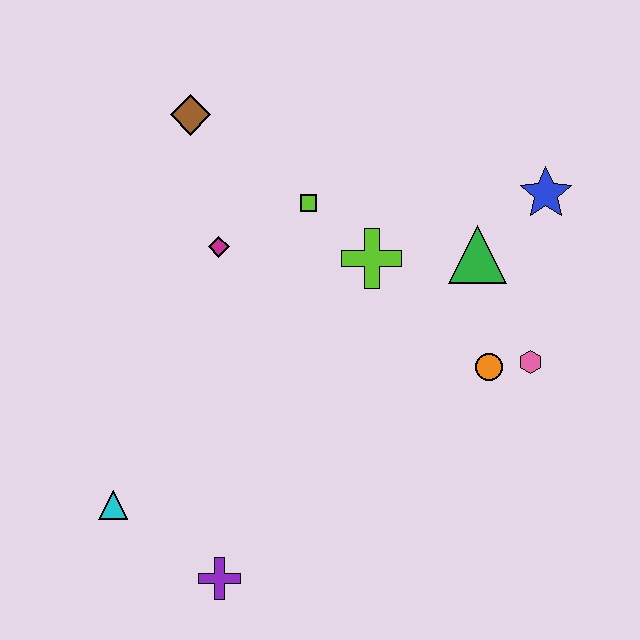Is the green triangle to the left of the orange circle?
Yes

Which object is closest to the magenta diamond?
The lime square is closest to the magenta diamond.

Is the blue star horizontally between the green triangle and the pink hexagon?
No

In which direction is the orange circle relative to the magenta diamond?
The orange circle is to the right of the magenta diamond.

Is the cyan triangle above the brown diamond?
No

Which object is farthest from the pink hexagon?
The cyan triangle is farthest from the pink hexagon.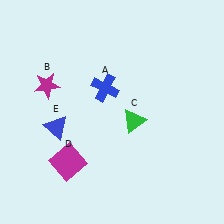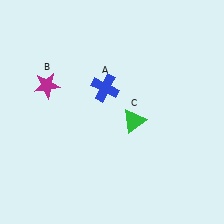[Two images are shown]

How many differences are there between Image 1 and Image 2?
There are 2 differences between the two images.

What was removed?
The magenta square (D), the blue triangle (E) were removed in Image 2.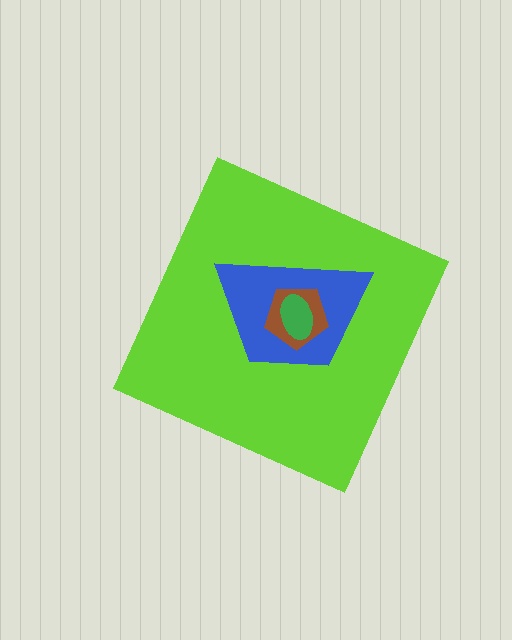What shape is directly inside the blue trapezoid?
The brown pentagon.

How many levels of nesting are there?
4.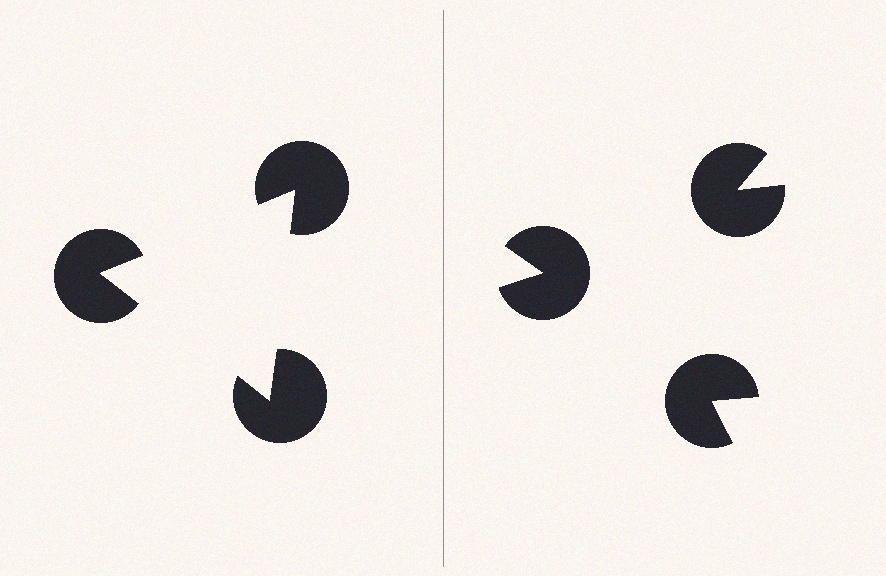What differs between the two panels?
The pac-man discs are positioned identically on both sides; only the wedge orientations differ. On the left they align to a triangle; on the right they are misaligned.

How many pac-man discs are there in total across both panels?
6 — 3 on each side.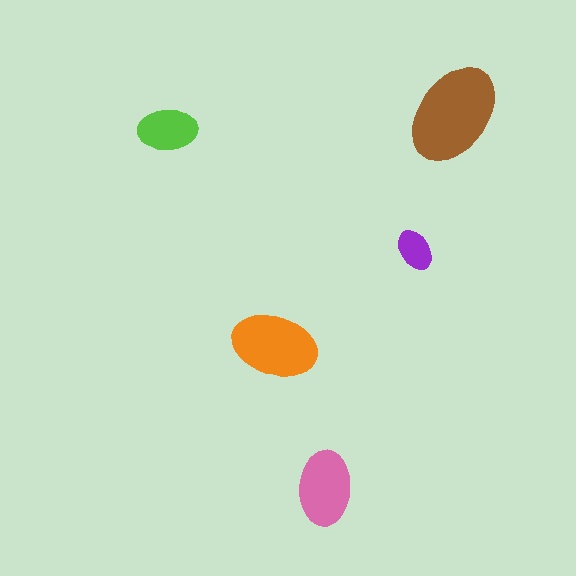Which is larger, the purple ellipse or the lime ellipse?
The lime one.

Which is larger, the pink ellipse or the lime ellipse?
The pink one.